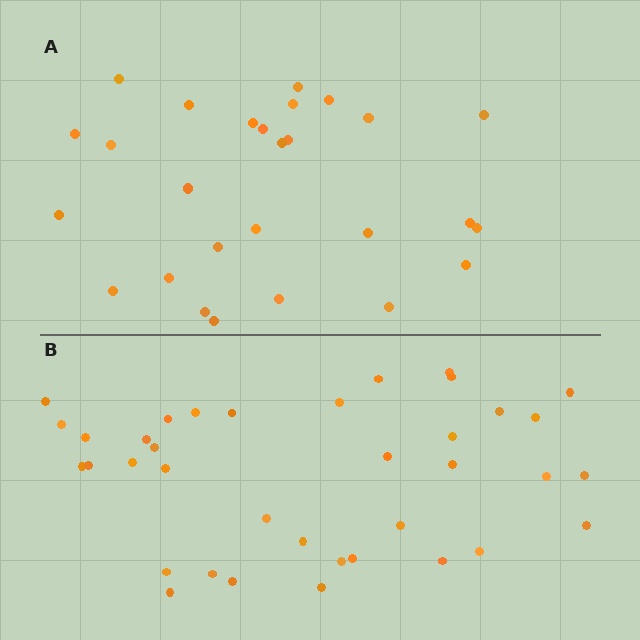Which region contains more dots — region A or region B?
Region B (the bottom region) has more dots.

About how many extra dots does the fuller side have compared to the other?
Region B has roughly 10 or so more dots than region A.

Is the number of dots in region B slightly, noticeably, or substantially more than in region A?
Region B has noticeably more, but not dramatically so. The ratio is roughly 1.4 to 1.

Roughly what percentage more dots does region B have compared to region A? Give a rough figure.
About 35% more.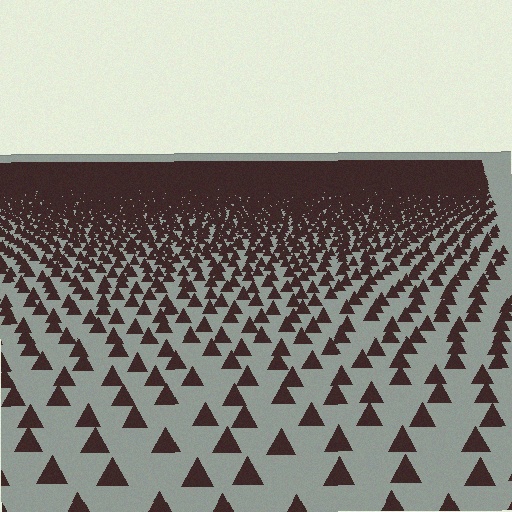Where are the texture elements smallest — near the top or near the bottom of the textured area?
Near the top.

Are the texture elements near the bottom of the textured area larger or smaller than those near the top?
Larger. Near the bottom, elements are closer to the viewer and appear at a bigger on-screen size.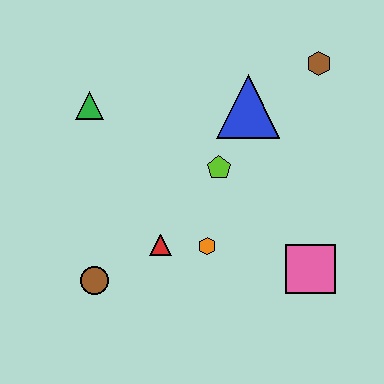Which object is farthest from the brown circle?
The brown hexagon is farthest from the brown circle.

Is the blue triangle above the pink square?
Yes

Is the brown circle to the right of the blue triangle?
No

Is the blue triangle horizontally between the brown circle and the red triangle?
No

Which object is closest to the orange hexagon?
The red triangle is closest to the orange hexagon.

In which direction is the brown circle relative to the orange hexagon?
The brown circle is to the left of the orange hexagon.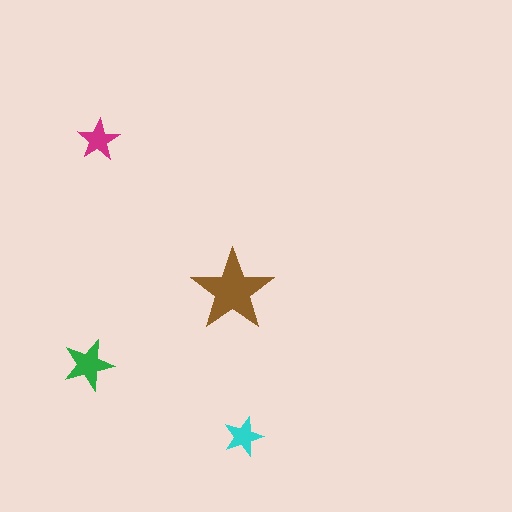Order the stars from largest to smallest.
the brown one, the green one, the magenta one, the cyan one.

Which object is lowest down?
The cyan star is bottommost.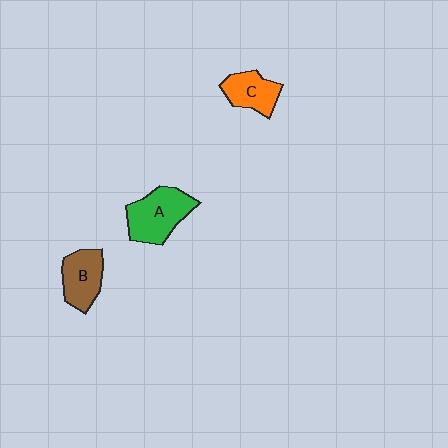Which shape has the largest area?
Shape A (green).